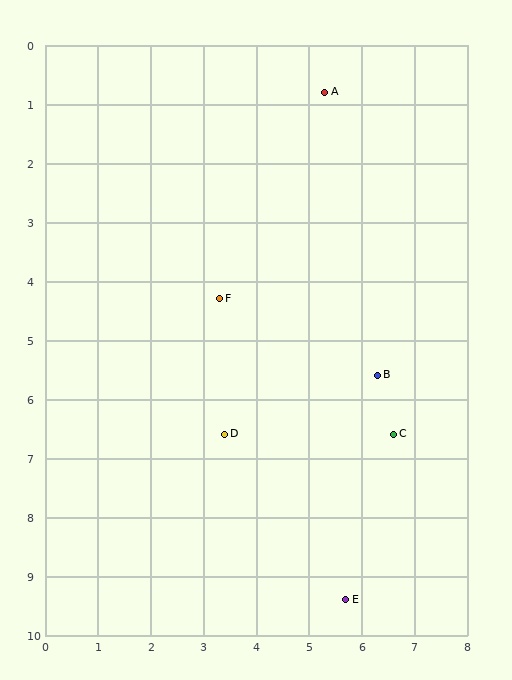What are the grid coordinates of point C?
Point C is at approximately (6.6, 6.6).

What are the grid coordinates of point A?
Point A is at approximately (5.3, 0.8).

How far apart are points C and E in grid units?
Points C and E are about 2.9 grid units apart.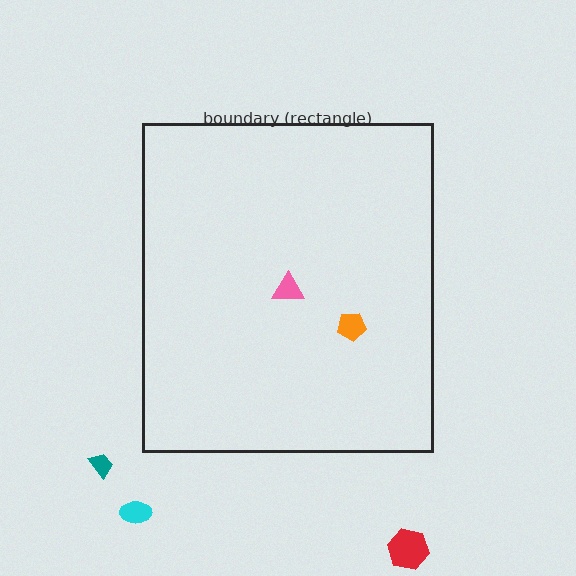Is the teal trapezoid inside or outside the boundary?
Outside.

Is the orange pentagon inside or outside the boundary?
Inside.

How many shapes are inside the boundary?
2 inside, 3 outside.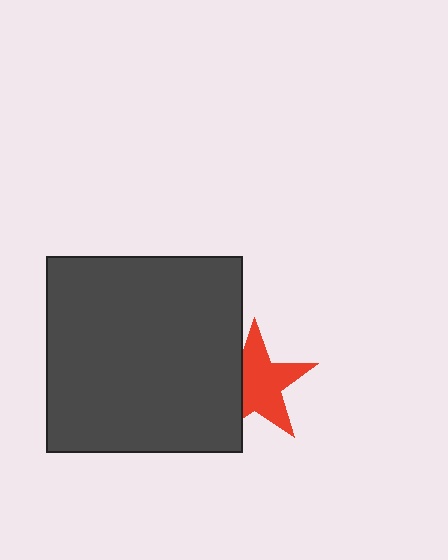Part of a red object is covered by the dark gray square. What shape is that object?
It is a star.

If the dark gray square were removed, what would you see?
You would see the complete red star.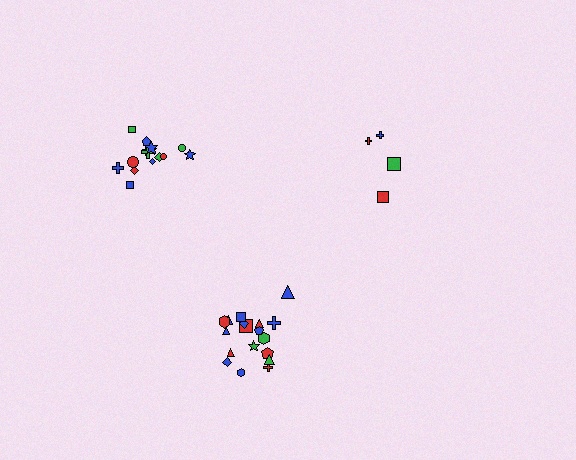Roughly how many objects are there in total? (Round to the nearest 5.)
Roughly 35 objects in total.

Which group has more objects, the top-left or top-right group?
The top-left group.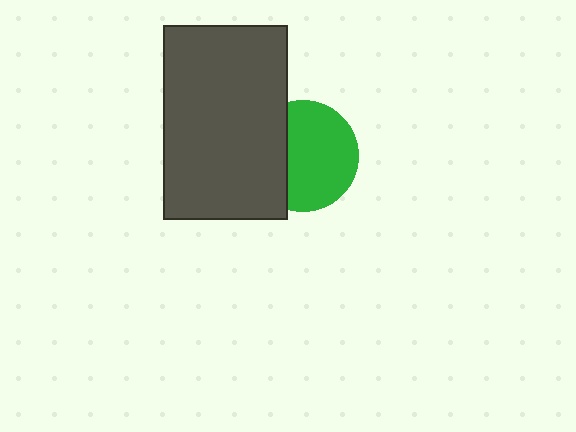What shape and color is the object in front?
The object in front is a dark gray rectangle.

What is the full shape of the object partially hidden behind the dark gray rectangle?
The partially hidden object is a green circle.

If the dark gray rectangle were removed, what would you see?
You would see the complete green circle.